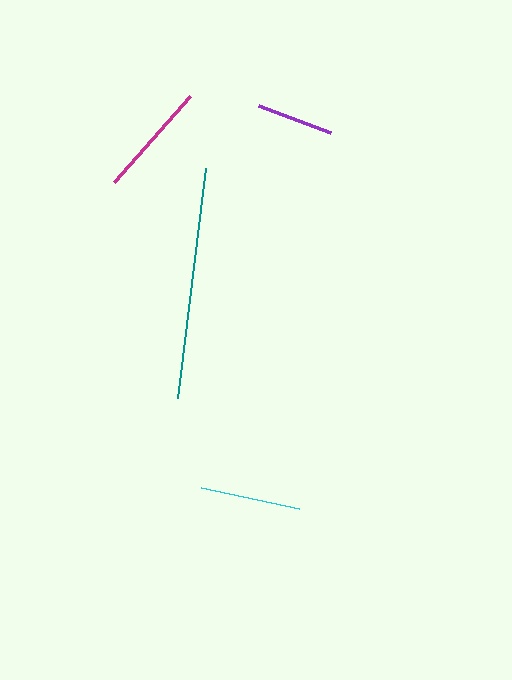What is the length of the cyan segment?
The cyan segment is approximately 100 pixels long.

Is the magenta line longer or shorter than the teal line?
The teal line is longer than the magenta line.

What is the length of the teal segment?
The teal segment is approximately 232 pixels long.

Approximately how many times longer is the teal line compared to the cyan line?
The teal line is approximately 2.3 times the length of the cyan line.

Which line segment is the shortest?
The purple line is the shortest at approximately 77 pixels.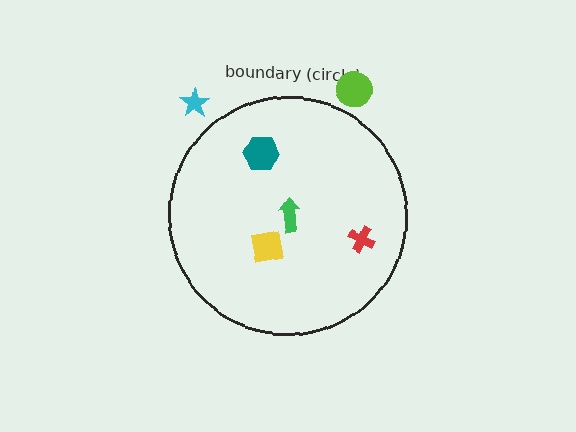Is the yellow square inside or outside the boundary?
Inside.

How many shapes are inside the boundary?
4 inside, 2 outside.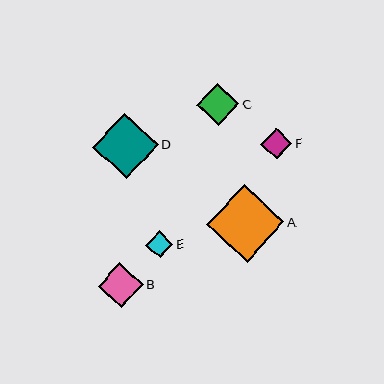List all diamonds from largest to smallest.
From largest to smallest: A, D, B, C, F, E.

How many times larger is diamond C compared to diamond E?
Diamond C is approximately 1.5 times the size of diamond E.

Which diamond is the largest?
Diamond A is the largest with a size of approximately 78 pixels.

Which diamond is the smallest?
Diamond E is the smallest with a size of approximately 27 pixels.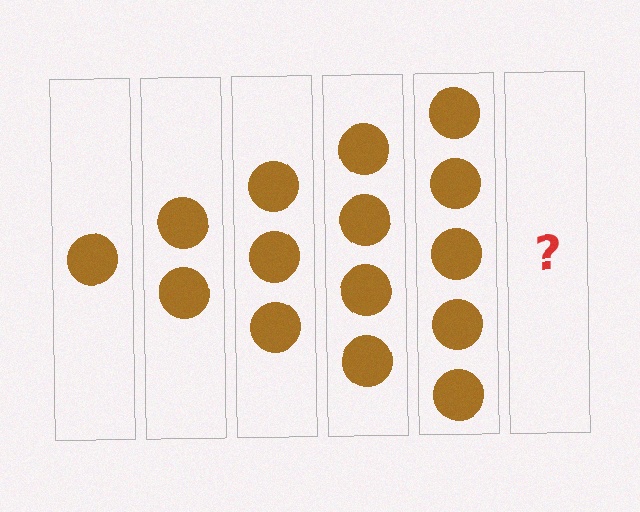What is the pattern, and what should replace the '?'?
The pattern is that each step adds one more circle. The '?' should be 6 circles.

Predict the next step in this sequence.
The next step is 6 circles.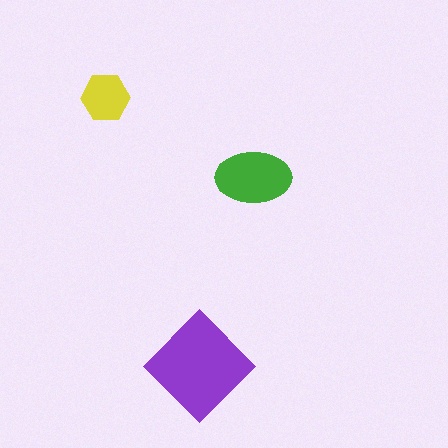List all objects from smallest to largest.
The yellow hexagon, the green ellipse, the purple diamond.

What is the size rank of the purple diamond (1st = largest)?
1st.